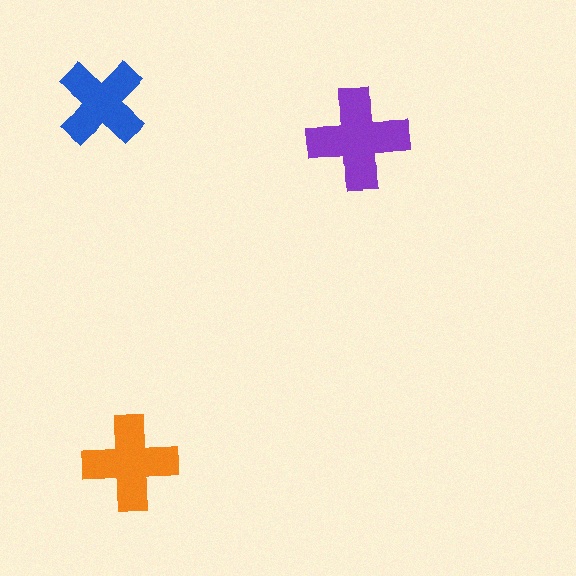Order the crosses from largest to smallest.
the purple one, the orange one, the blue one.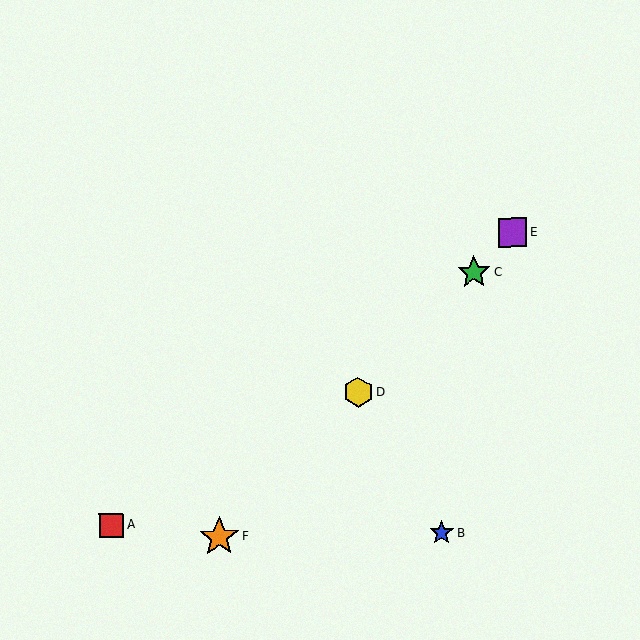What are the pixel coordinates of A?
Object A is at (111, 525).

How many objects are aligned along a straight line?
4 objects (C, D, E, F) are aligned along a straight line.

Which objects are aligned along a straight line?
Objects C, D, E, F are aligned along a straight line.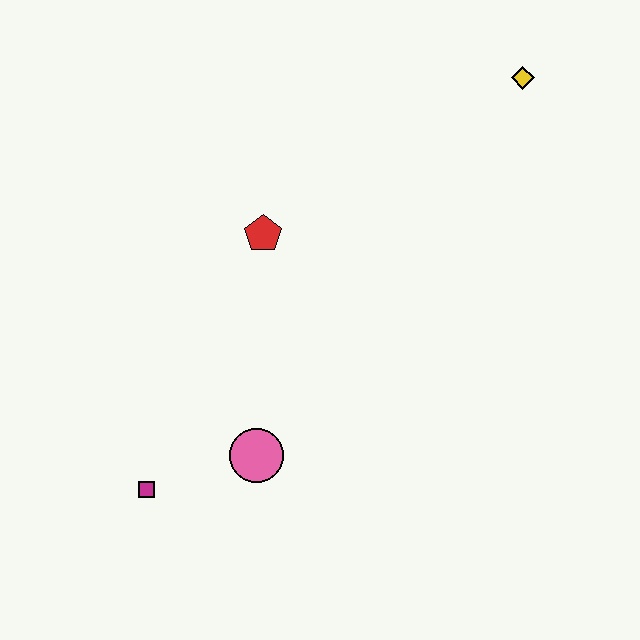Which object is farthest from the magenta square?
The yellow diamond is farthest from the magenta square.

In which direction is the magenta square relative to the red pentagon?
The magenta square is below the red pentagon.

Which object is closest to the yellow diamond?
The red pentagon is closest to the yellow diamond.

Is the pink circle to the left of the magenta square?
No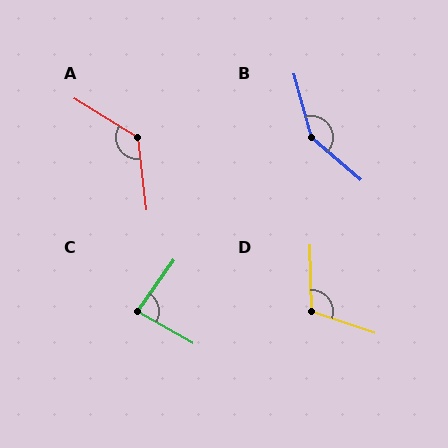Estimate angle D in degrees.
Approximately 110 degrees.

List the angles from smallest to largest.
C (84°), D (110°), A (128°), B (147°).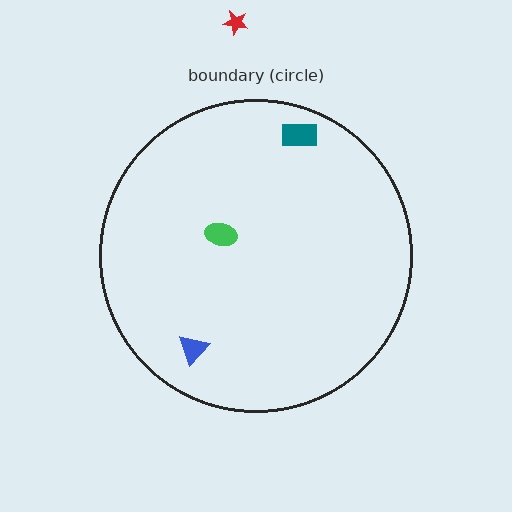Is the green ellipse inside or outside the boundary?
Inside.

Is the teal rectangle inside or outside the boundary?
Inside.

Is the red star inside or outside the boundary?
Outside.